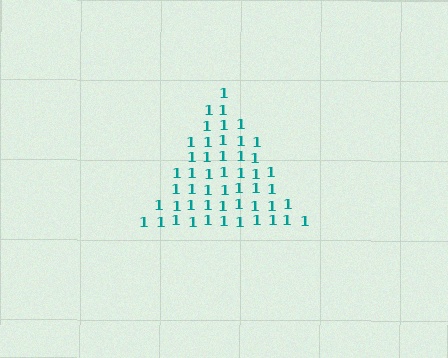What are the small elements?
The small elements are digit 1's.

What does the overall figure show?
The overall figure shows a triangle.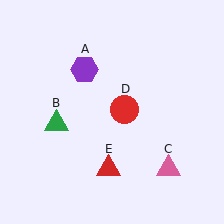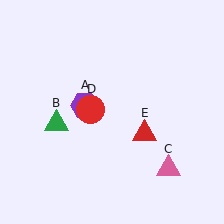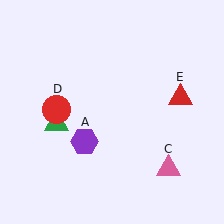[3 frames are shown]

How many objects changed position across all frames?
3 objects changed position: purple hexagon (object A), red circle (object D), red triangle (object E).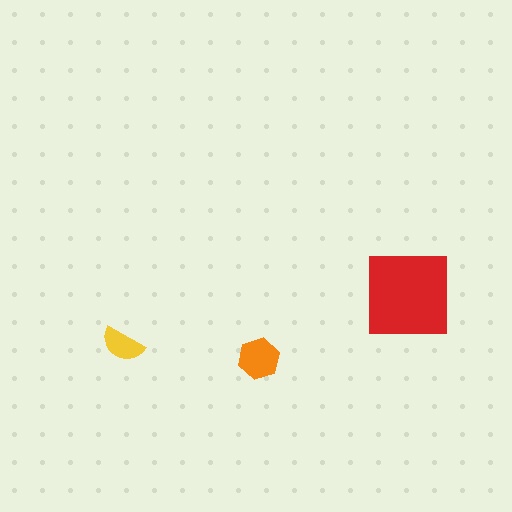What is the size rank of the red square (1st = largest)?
1st.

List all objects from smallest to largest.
The yellow semicircle, the orange hexagon, the red square.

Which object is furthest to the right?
The red square is rightmost.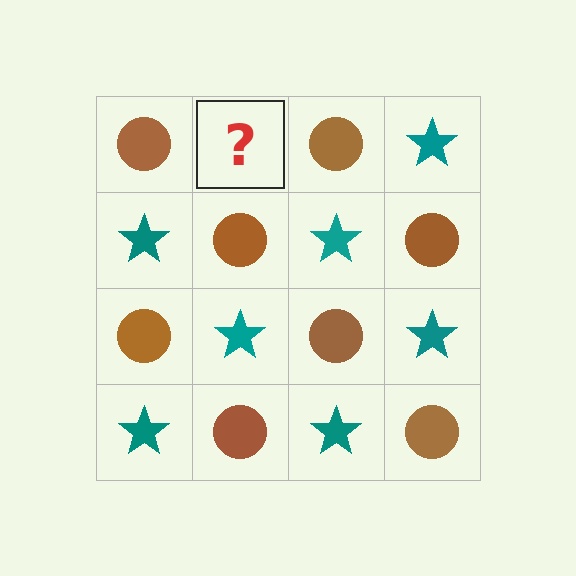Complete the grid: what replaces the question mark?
The question mark should be replaced with a teal star.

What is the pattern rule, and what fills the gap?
The rule is that it alternates brown circle and teal star in a checkerboard pattern. The gap should be filled with a teal star.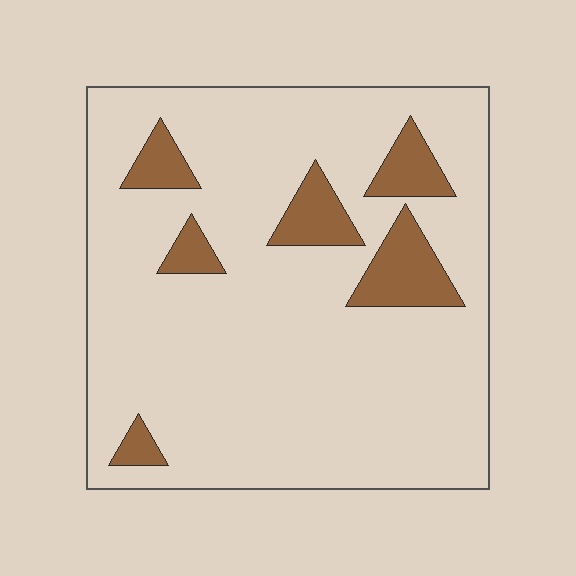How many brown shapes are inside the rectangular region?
6.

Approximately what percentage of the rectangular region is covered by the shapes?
Approximately 15%.